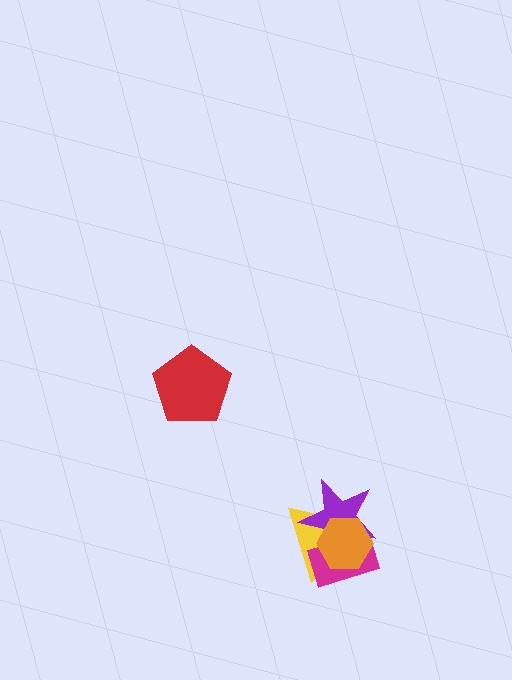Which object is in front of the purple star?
The orange hexagon is in front of the purple star.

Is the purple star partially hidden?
Yes, it is partially covered by another shape.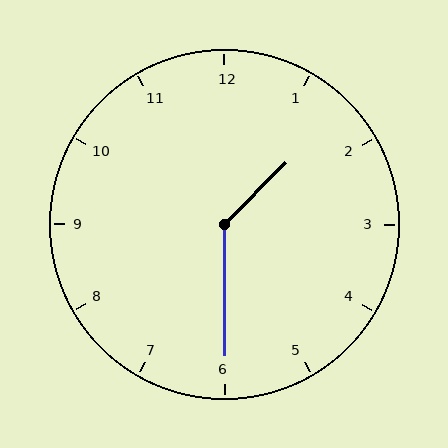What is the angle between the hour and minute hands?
Approximately 135 degrees.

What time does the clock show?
1:30.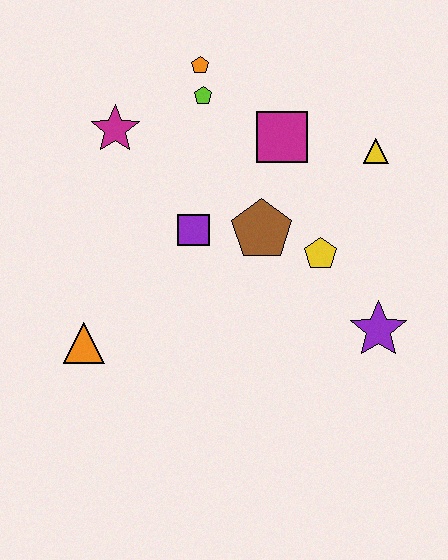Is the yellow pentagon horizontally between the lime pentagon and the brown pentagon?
No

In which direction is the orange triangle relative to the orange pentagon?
The orange triangle is below the orange pentagon.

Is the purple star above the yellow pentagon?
No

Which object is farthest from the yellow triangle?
The orange triangle is farthest from the yellow triangle.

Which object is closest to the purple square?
The brown pentagon is closest to the purple square.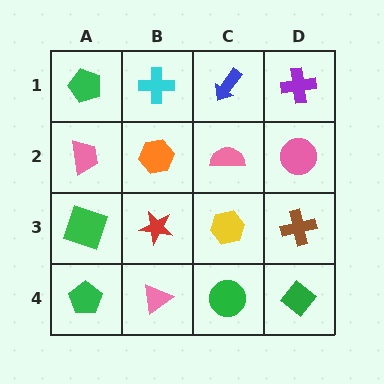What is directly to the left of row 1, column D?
A blue arrow.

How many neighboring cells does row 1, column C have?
3.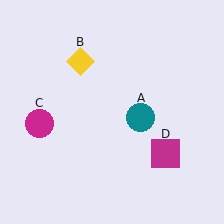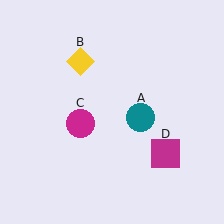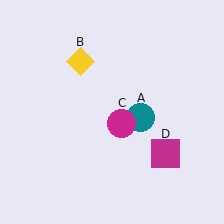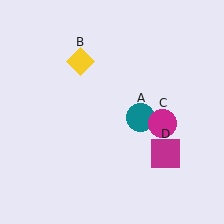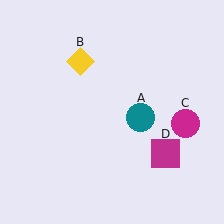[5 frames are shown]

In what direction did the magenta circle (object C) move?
The magenta circle (object C) moved right.